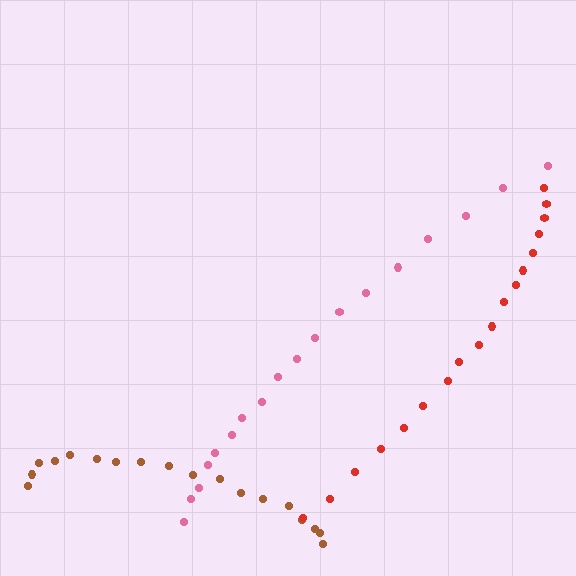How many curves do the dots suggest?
There are 3 distinct paths.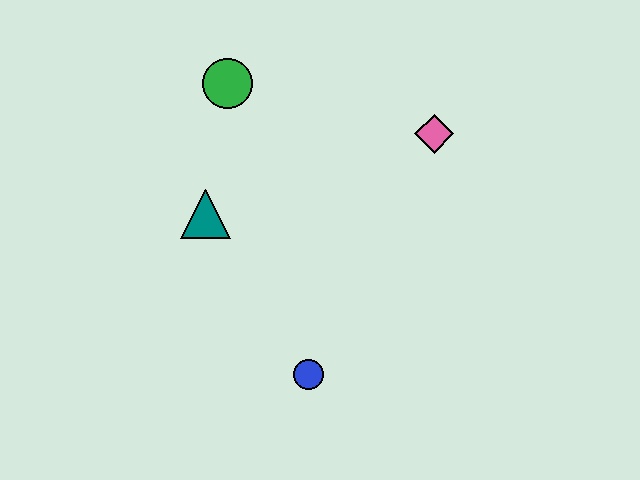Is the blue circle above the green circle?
No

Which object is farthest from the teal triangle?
The pink diamond is farthest from the teal triangle.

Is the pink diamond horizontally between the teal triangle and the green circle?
No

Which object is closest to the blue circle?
The teal triangle is closest to the blue circle.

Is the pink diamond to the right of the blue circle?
Yes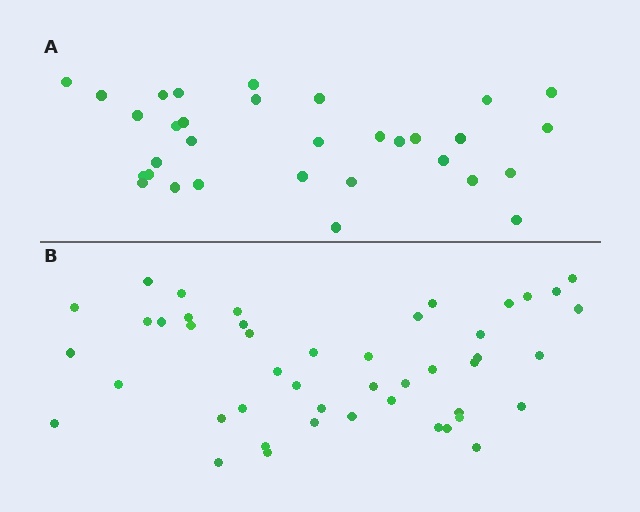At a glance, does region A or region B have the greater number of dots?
Region B (the bottom region) has more dots.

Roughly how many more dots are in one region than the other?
Region B has approximately 15 more dots than region A.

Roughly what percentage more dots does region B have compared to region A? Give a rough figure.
About 45% more.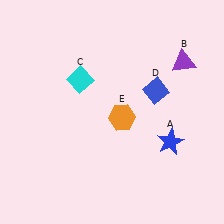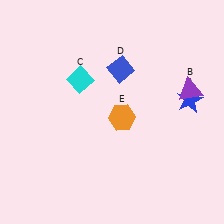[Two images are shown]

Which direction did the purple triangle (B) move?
The purple triangle (B) moved down.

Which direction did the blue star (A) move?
The blue star (A) moved up.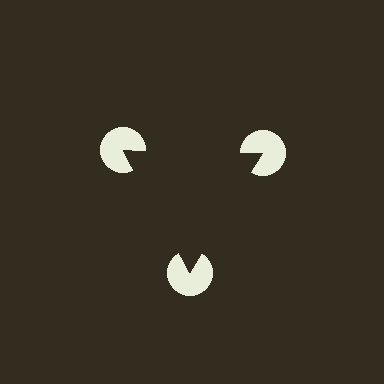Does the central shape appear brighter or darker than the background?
It typically appears slightly darker than the background, even though no actual brightness change is drawn.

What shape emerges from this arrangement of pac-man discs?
An illusory triangle — its edges are inferred from the aligned wedge cuts in the pac-man discs, not physically drawn.